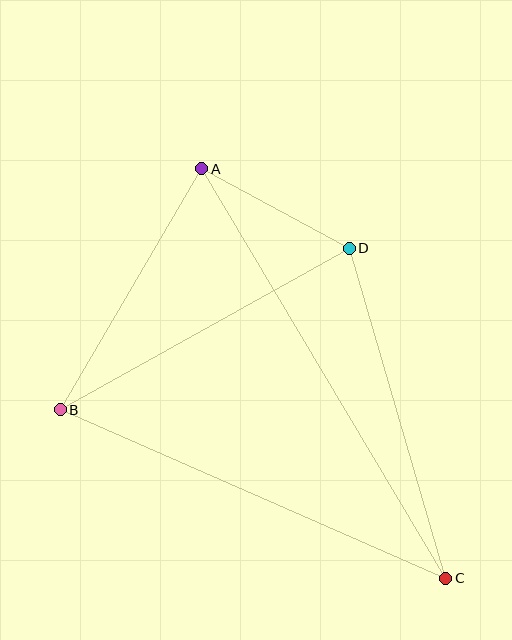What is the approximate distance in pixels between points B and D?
The distance between B and D is approximately 331 pixels.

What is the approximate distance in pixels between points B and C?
The distance between B and C is approximately 421 pixels.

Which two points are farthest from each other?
Points A and C are farthest from each other.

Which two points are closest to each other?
Points A and D are closest to each other.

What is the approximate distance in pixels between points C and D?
The distance between C and D is approximately 344 pixels.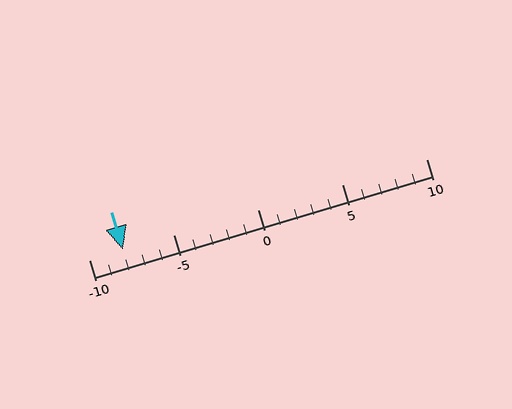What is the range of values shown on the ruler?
The ruler shows values from -10 to 10.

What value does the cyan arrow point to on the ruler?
The cyan arrow points to approximately -8.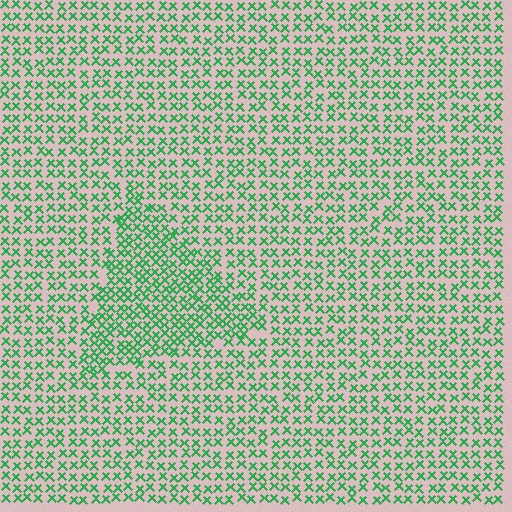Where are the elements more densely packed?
The elements are more densely packed inside the triangle boundary.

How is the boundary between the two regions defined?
The boundary is defined by a change in element density (approximately 1.6x ratio). All elements are the same color, size, and shape.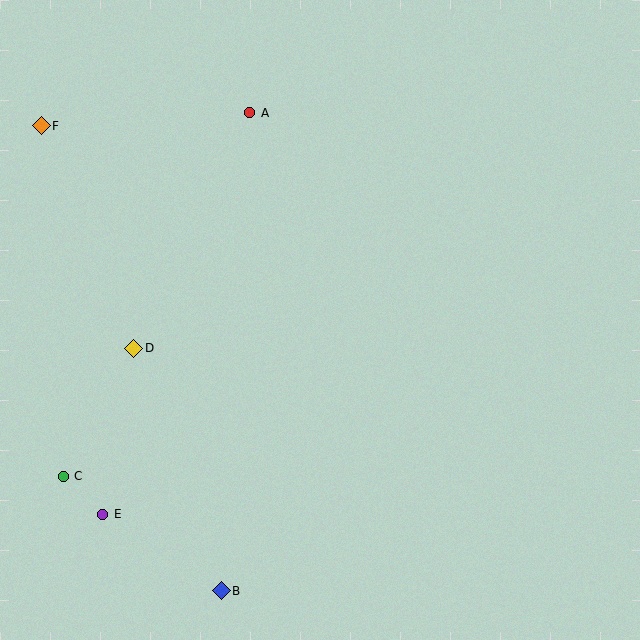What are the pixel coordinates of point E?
Point E is at (103, 514).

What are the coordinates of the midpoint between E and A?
The midpoint between E and A is at (176, 313).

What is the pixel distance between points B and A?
The distance between B and A is 479 pixels.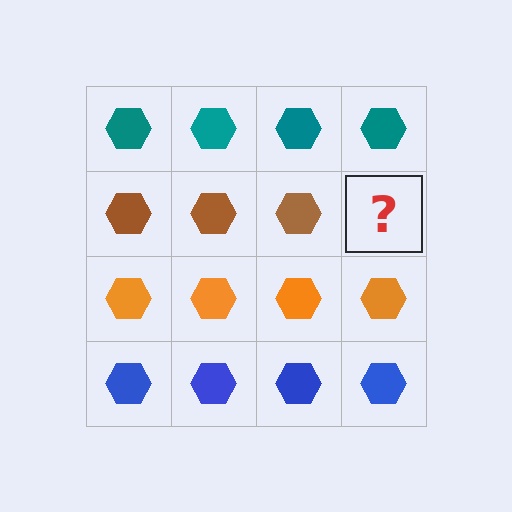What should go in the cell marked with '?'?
The missing cell should contain a brown hexagon.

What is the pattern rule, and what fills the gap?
The rule is that each row has a consistent color. The gap should be filled with a brown hexagon.